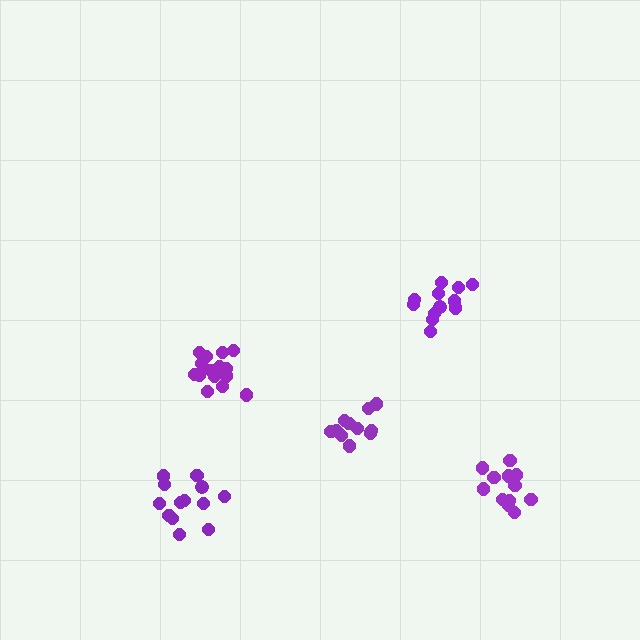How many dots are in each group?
Group 1: 12 dots, Group 2: 16 dots, Group 3: 12 dots, Group 4: 13 dots, Group 5: 12 dots (65 total).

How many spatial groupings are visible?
There are 5 spatial groupings.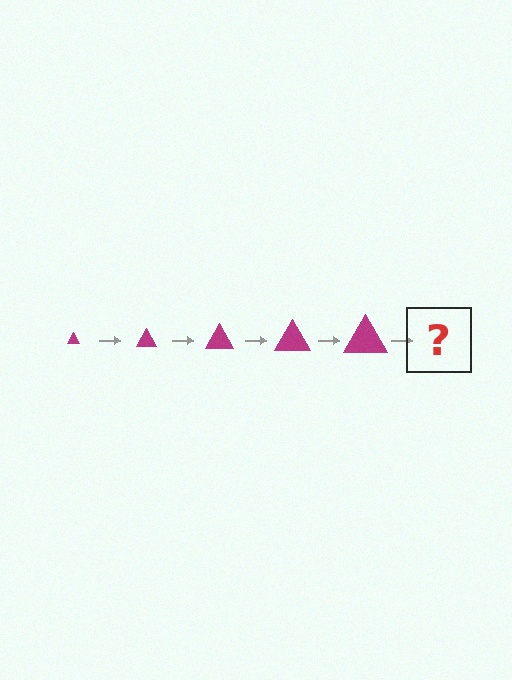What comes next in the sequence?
The next element should be a magenta triangle, larger than the previous one.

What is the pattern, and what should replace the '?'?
The pattern is that the triangle gets progressively larger each step. The '?' should be a magenta triangle, larger than the previous one.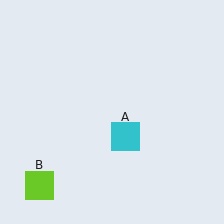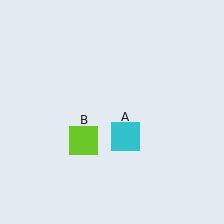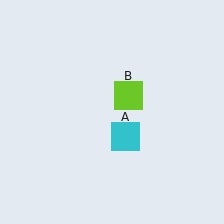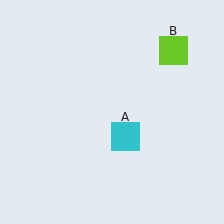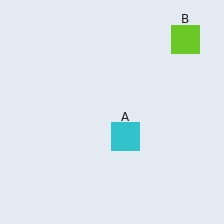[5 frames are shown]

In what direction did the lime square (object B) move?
The lime square (object B) moved up and to the right.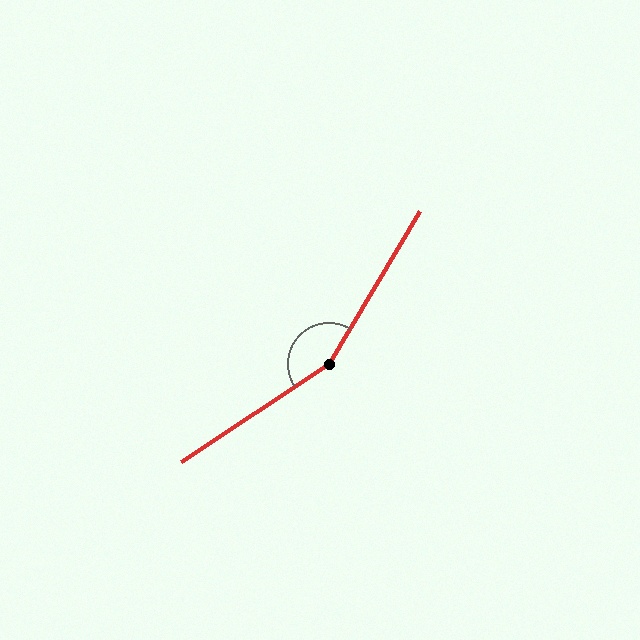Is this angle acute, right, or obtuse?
It is obtuse.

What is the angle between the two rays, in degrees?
Approximately 155 degrees.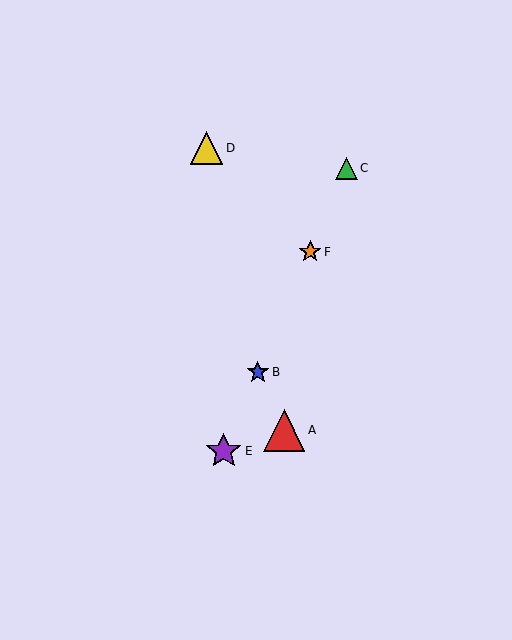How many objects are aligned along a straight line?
4 objects (B, C, E, F) are aligned along a straight line.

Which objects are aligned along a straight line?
Objects B, C, E, F are aligned along a straight line.